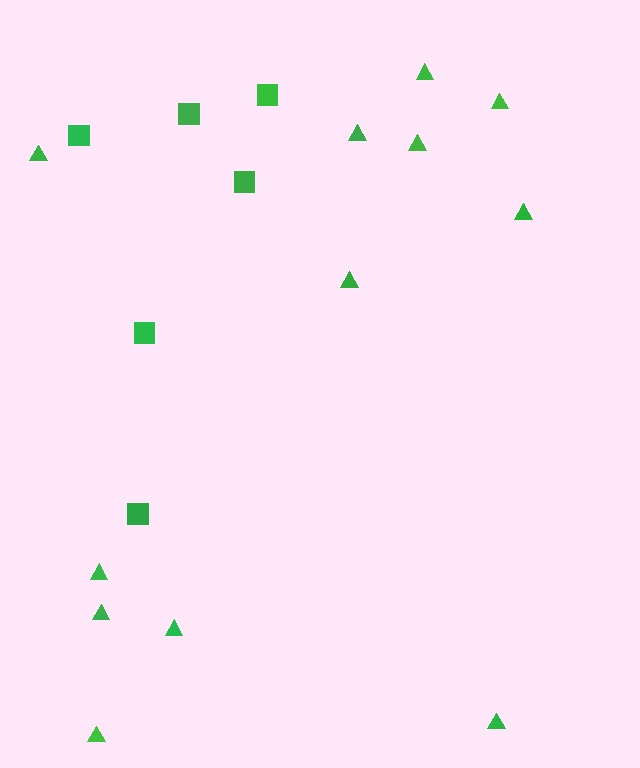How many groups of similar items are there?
There are 2 groups: one group of triangles (12) and one group of squares (6).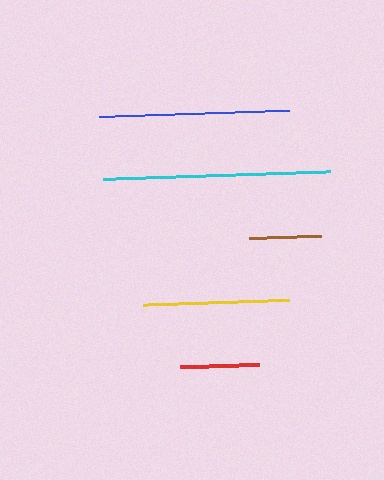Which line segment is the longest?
The cyan line is the longest at approximately 227 pixels.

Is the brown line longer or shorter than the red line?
The red line is longer than the brown line.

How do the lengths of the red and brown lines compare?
The red and brown lines are approximately the same length.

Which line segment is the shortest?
The brown line is the shortest at approximately 72 pixels.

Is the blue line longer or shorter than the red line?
The blue line is longer than the red line.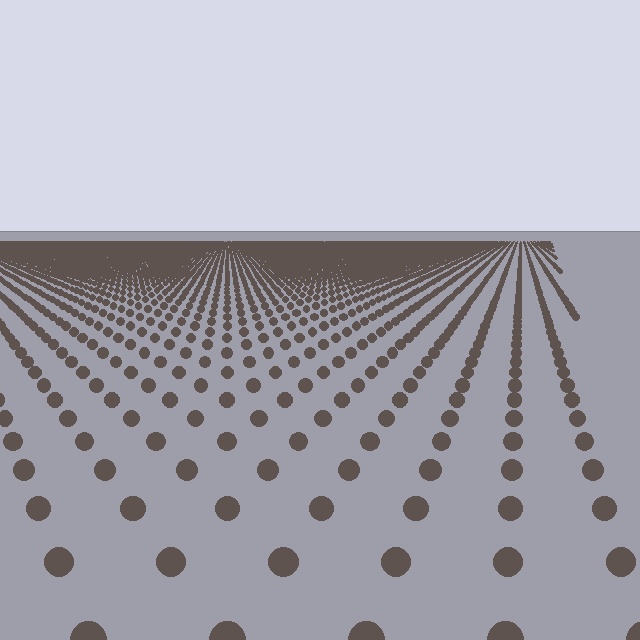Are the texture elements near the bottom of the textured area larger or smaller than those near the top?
Larger. Near the bottom, elements are closer to the viewer and appear at a bigger on-screen size.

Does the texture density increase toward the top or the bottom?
Density increases toward the top.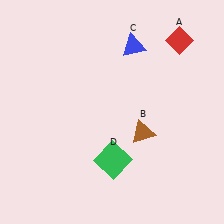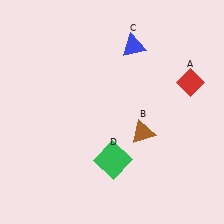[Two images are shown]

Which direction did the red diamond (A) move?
The red diamond (A) moved down.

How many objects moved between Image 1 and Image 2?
1 object moved between the two images.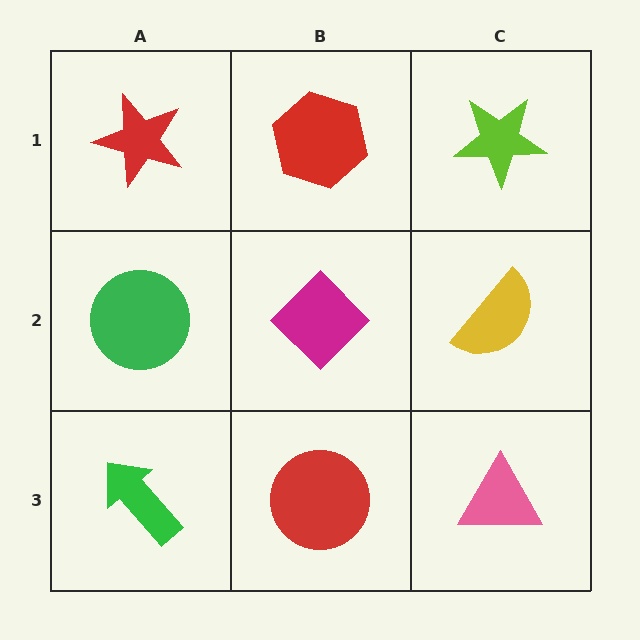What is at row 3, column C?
A pink triangle.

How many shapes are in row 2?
3 shapes.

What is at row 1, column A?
A red star.